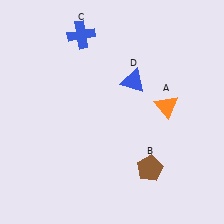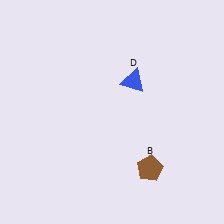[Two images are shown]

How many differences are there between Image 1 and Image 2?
There are 2 differences between the two images.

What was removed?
The orange triangle (A), the blue cross (C) were removed in Image 2.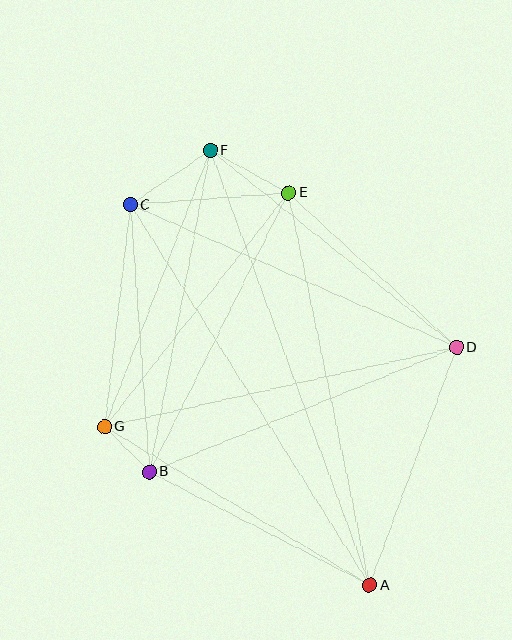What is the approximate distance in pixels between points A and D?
The distance between A and D is approximately 253 pixels.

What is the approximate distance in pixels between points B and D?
The distance between B and D is approximately 331 pixels.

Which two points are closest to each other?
Points B and G are closest to each other.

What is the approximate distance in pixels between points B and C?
The distance between B and C is approximately 267 pixels.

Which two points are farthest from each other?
Points A and F are farthest from each other.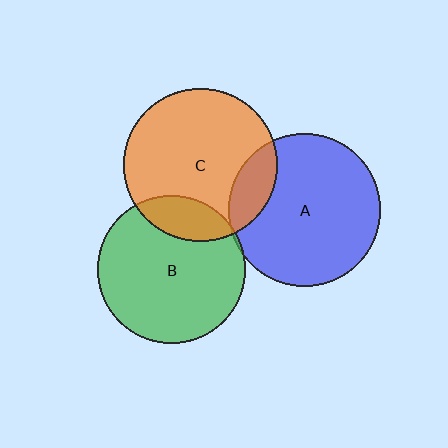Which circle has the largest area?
Circle C (orange).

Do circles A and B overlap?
Yes.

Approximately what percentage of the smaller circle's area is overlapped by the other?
Approximately 5%.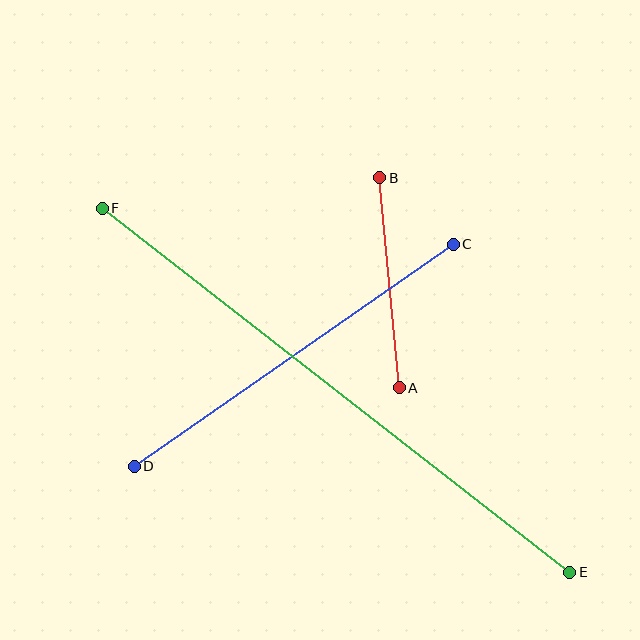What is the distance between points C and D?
The distance is approximately 389 pixels.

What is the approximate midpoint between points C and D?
The midpoint is at approximately (294, 355) pixels.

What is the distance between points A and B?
The distance is approximately 211 pixels.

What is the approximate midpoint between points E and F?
The midpoint is at approximately (336, 390) pixels.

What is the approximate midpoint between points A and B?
The midpoint is at approximately (389, 283) pixels.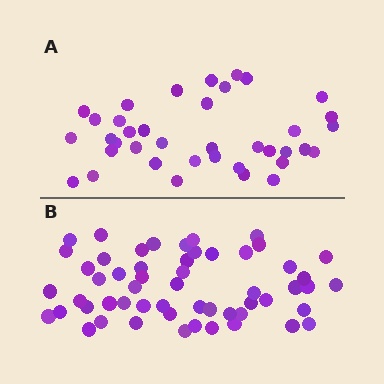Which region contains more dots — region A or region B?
Region B (the bottom region) has more dots.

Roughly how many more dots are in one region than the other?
Region B has approximately 15 more dots than region A.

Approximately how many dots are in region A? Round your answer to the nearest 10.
About 40 dots. (The exact count is 38, which rounds to 40.)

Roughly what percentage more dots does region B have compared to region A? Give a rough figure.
About 45% more.